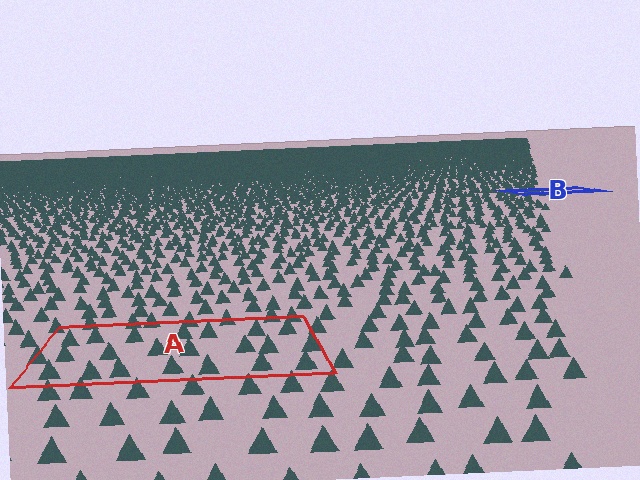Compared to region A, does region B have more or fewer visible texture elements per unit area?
Region B has more texture elements per unit area — they are packed more densely because it is farther away.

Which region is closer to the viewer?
Region A is closer. The texture elements there are larger and more spread out.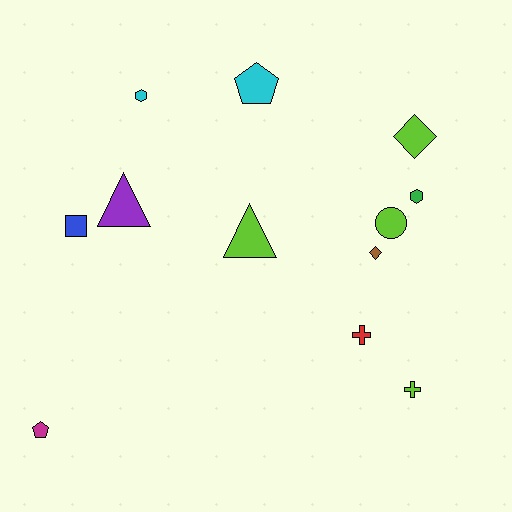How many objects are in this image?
There are 12 objects.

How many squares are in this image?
There is 1 square.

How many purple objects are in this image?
There is 1 purple object.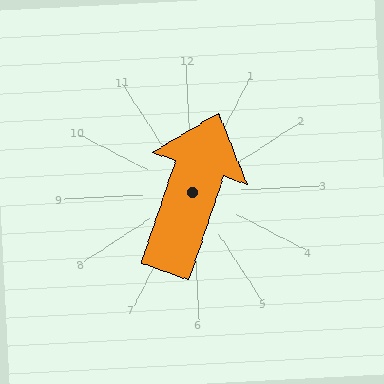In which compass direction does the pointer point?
North.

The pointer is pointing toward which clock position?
Roughly 1 o'clock.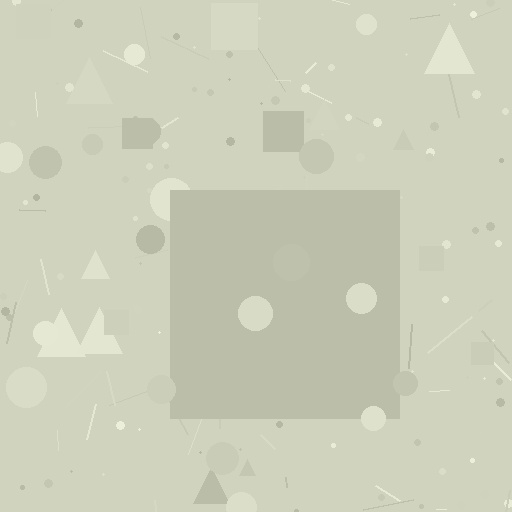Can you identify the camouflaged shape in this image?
The camouflaged shape is a square.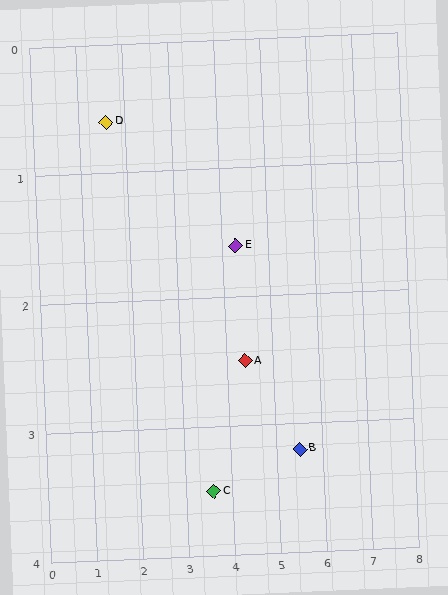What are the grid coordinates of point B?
Point B is at approximately (5.5, 3.2).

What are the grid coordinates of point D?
Point D is at approximately (1.6, 0.6).